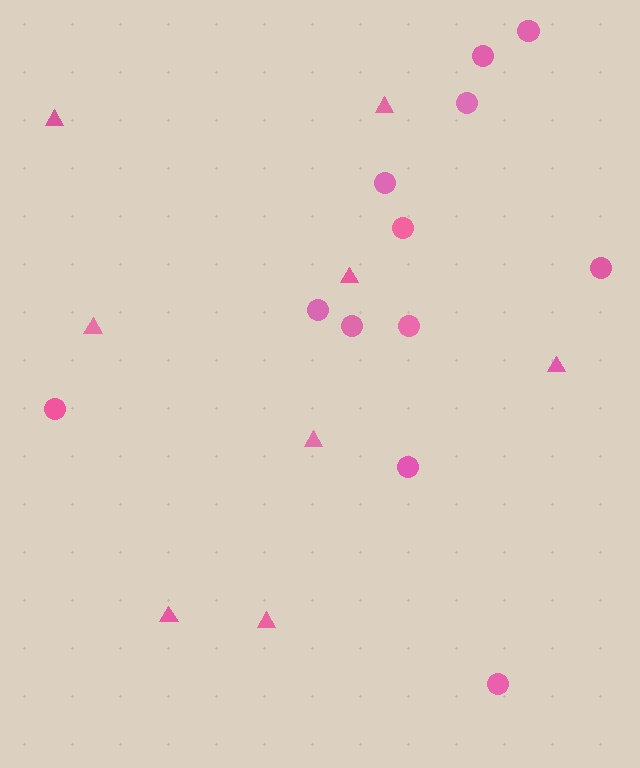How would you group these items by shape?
There are 2 groups: one group of circles (12) and one group of triangles (8).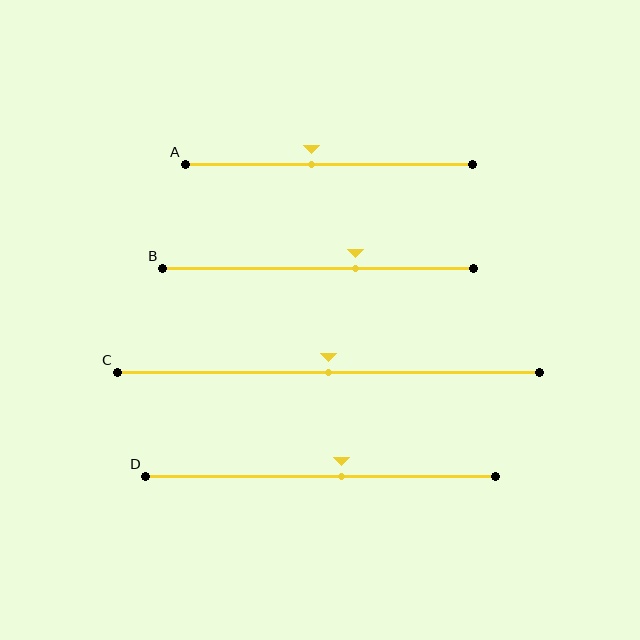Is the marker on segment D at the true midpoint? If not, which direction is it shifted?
No, the marker on segment D is shifted to the right by about 6% of the segment length.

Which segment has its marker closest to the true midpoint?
Segment C has its marker closest to the true midpoint.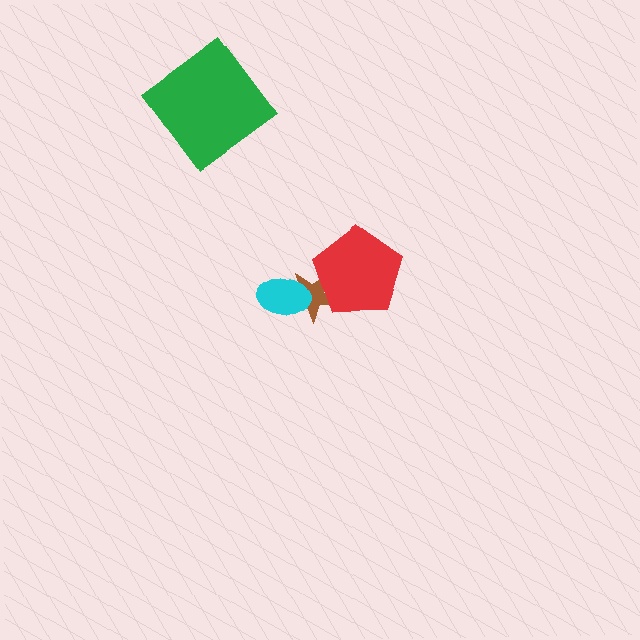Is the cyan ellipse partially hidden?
No, no other shape covers it.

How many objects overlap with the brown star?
2 objects overlap with the brown star.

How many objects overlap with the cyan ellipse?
1 object overlaps with the cyan ellipse.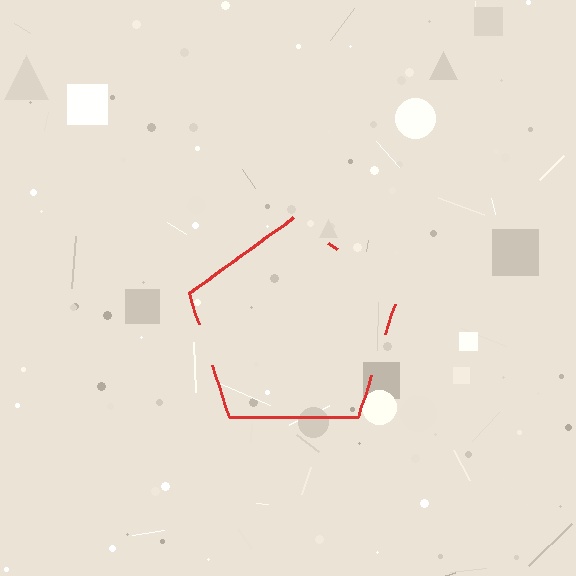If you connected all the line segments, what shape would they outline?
They would outline a pentagon.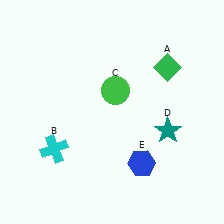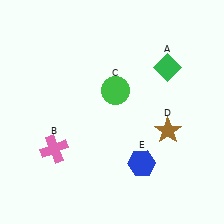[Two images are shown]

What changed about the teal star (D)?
In Image 1, D is teal. In Image 2, it changed to brown.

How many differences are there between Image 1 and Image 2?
There are 2 differences between the two images.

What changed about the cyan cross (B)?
In Image 1, B is cyan. In Image 2, it changed to pink.